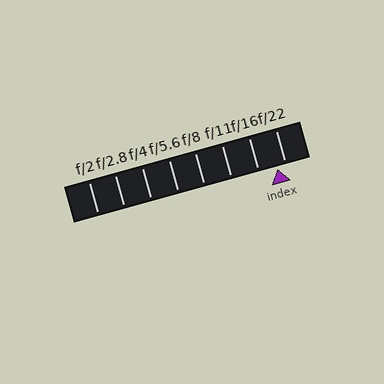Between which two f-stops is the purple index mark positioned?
The index mark is between f/16 and f/22.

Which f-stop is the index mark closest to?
The index mark is closest to f/22.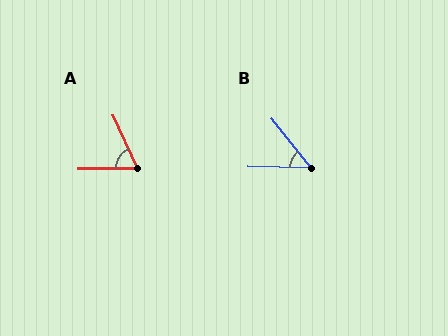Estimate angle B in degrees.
Approximately 50 degrees.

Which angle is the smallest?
B, at approximately 50 degrees.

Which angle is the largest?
A, at approximately 66 degrees.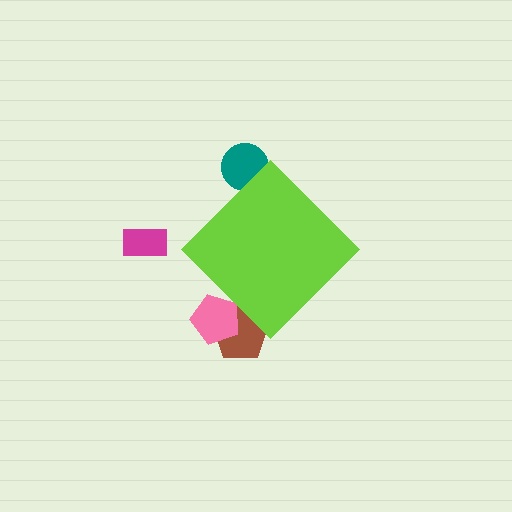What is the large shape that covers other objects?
A lime diamond.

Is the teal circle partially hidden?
Yes, the teal circle is partially hidden behind the lime diamond.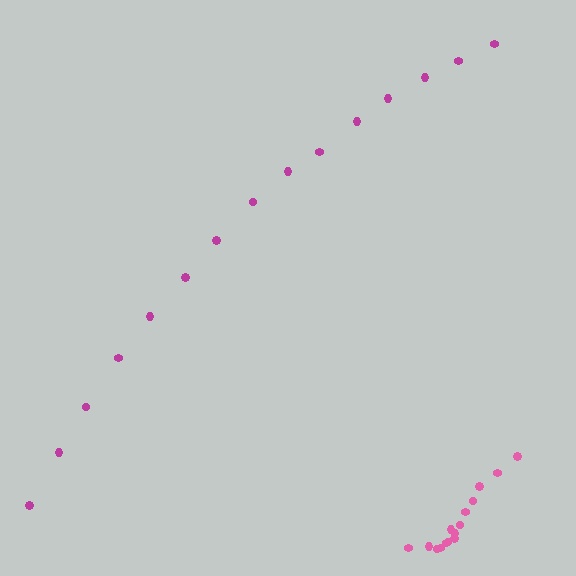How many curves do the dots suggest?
There are 2 distinct paths.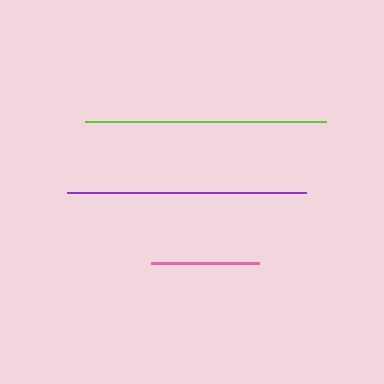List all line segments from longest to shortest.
From longest to shortest: lime, purple, pink.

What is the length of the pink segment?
The pink segment is approximately 108 pixels long.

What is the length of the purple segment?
The purple segment is approximately 239 pixels long.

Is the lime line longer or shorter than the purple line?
The lime line is longer than the purple line.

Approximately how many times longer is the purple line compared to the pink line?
The purple line is approximately 2.2 times the length of the pink line.